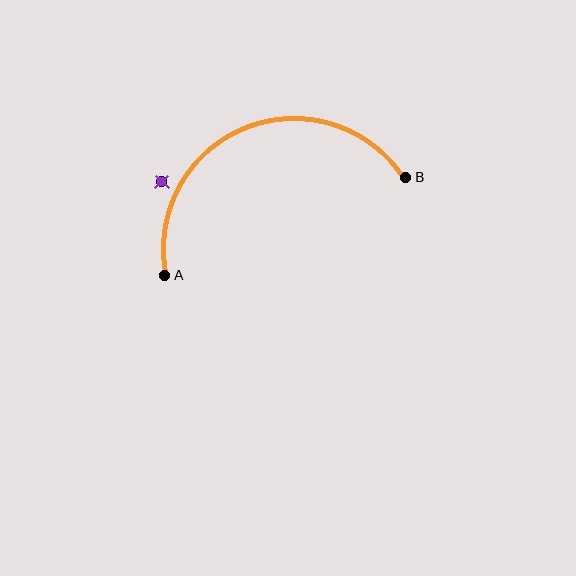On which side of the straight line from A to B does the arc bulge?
The arc bulges above the straight line connecting A and B.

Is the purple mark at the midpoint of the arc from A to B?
No — the purple mark does not lie on the arc at all. It sits slightly outside the curve.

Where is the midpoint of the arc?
The arc midpoint is the point on the curve farthest from the straight line joining A and B. It sits above that line.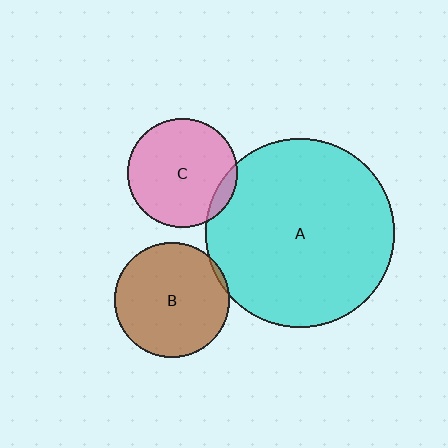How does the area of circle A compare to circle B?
Approximately 2.7 times.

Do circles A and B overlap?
Yes.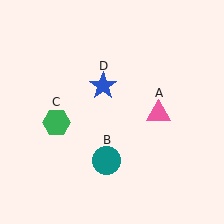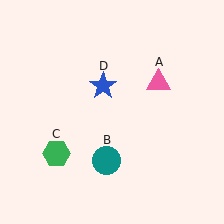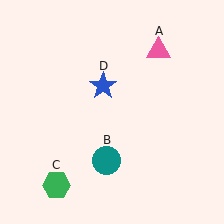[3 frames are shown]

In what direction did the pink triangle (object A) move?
The pink triangle (object A) moved up.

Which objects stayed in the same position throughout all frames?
Teal circle (object B) and blue star (object D) remained stationary.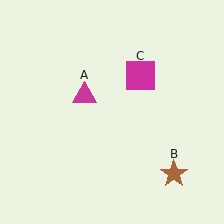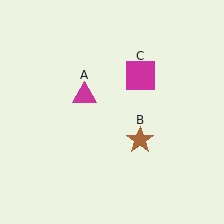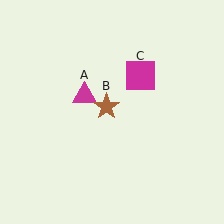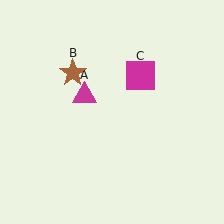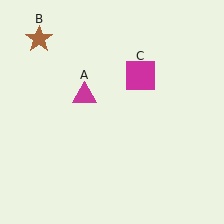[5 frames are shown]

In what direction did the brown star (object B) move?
The brown star (object B) moved up and to the left.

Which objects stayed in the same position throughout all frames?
Magenta triangle (object A) and magenta square (object C) remained stationary.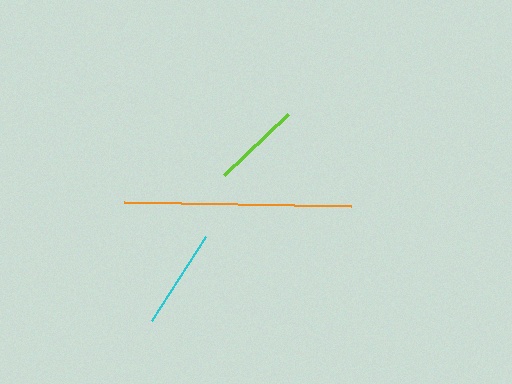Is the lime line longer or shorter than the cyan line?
The cyan line is longer than the lime line.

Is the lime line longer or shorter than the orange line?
The orange line is longer than the lime line.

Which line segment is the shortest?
The lime line is the shortest at approximately 89 pixels.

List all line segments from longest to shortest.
From longest to shortest: orange, cyan, lime.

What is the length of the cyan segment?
The cyan segment is approximately 101 pixels long.